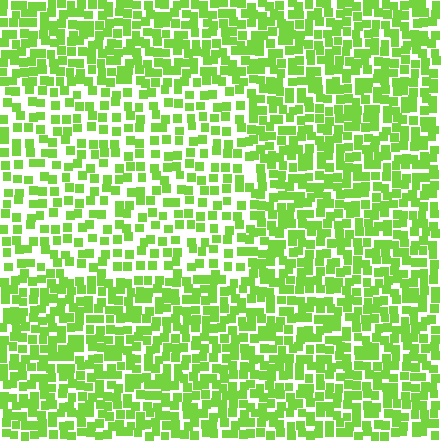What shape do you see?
I see a rectangle.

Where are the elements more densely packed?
The elements are more densely packed outside the rectangle boundary.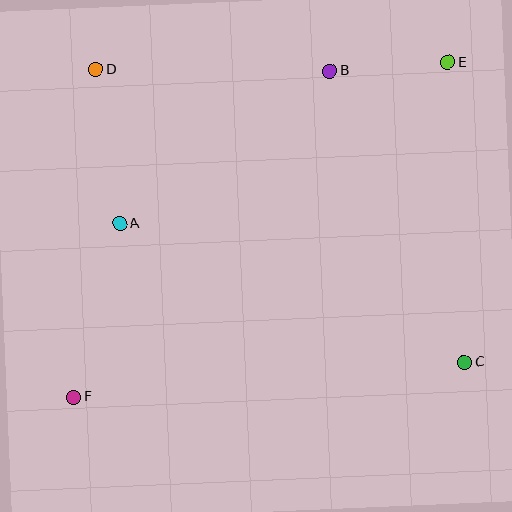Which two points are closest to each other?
Points B and E are closest to each other.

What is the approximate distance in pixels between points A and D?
The distance between A and D is approximately 156 pixels.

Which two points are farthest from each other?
Points E and F are farthest from each other.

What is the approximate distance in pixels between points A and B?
The distance between A and B is approximately 260 pixels.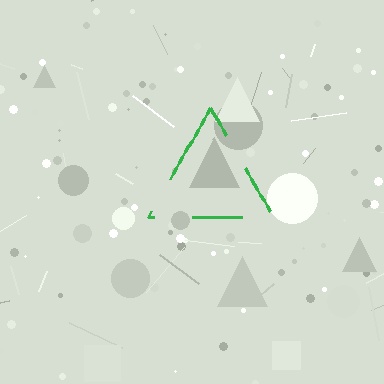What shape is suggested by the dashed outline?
The dashed outline suggests a triangle.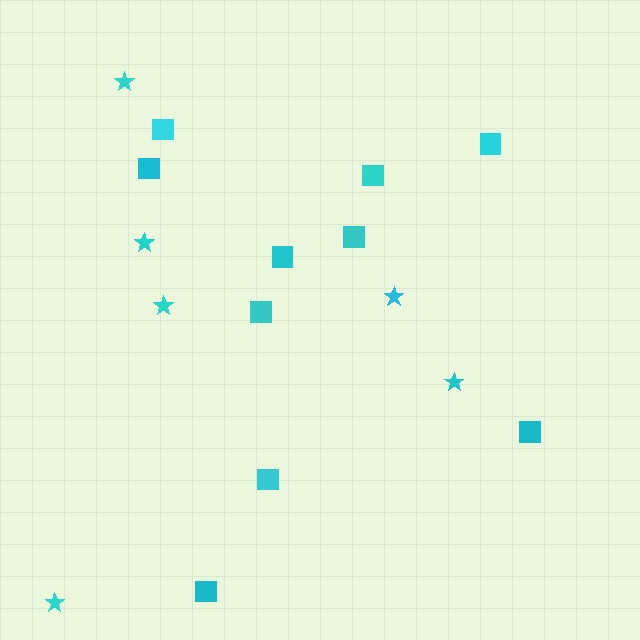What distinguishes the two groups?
There are 2 groups: one group of squares (10) and one group of stars (6).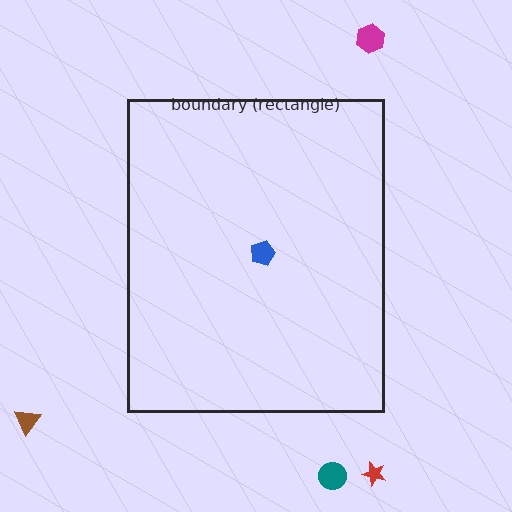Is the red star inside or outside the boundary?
Outside.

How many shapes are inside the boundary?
1 inside, 4 outside.